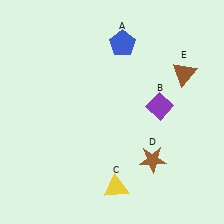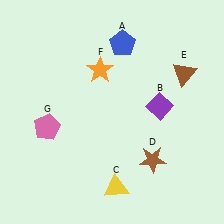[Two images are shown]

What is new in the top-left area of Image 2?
An orange star (F) was added in the top-left area of Image 2.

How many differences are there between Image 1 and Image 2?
There are 2 differences between the two images.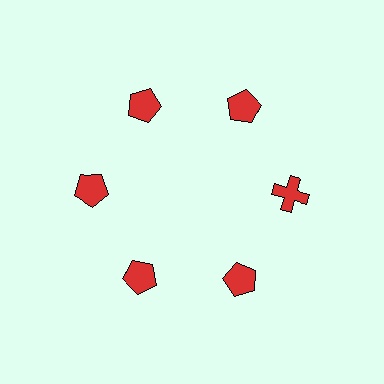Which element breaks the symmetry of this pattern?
The red cross at roughly the 3 o'clock position breaks the symmetry. All other shapes are red pentagons.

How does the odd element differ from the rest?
It has a different shape: cross instead of pentagon.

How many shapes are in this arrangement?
There are 6 shapes arranged in a ring pattern.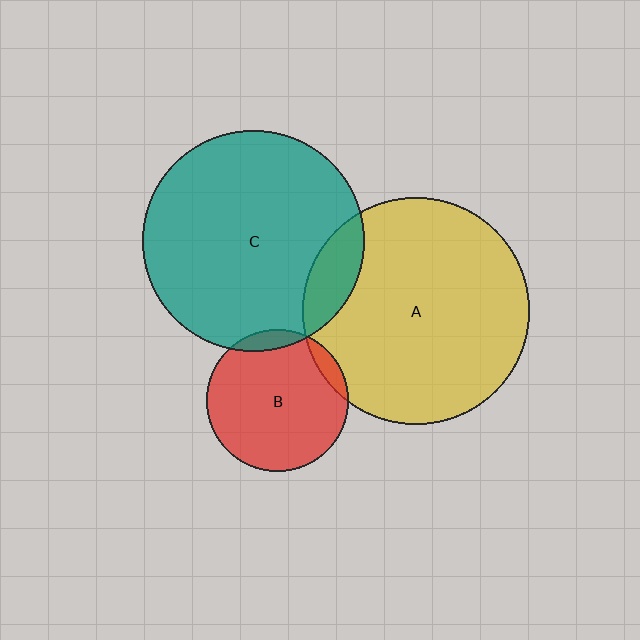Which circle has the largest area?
Circle A (yellow).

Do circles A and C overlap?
Yes.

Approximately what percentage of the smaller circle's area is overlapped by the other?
Approximately 10%.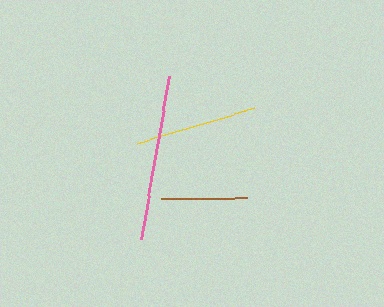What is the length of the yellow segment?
The yellow segment is approximately 122 pixels long.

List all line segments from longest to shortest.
From longest to shortest: pink, yellow, brown.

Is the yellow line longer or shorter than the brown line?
The yellow line is longer than the brown line.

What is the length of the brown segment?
The brown segment is approximately 86 pixels long.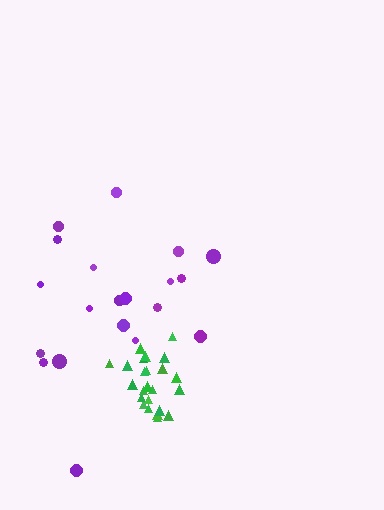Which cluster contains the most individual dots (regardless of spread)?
Green (25).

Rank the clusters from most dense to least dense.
green, purple.